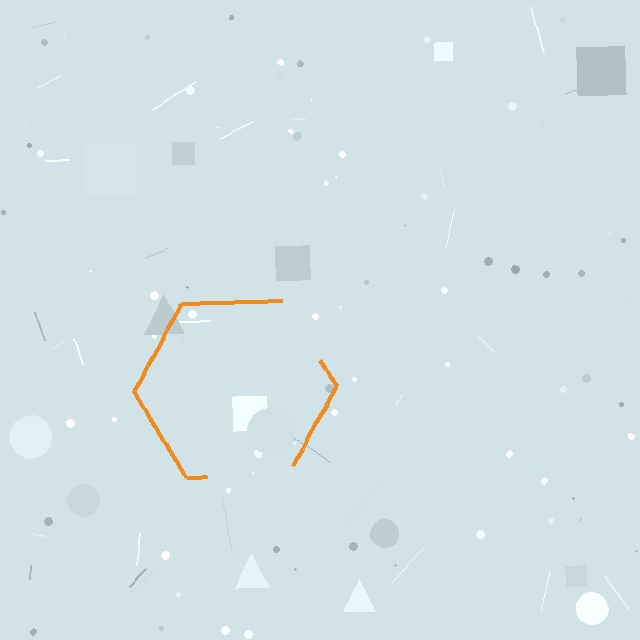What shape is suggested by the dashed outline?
The dashed outline suggests a hexagon.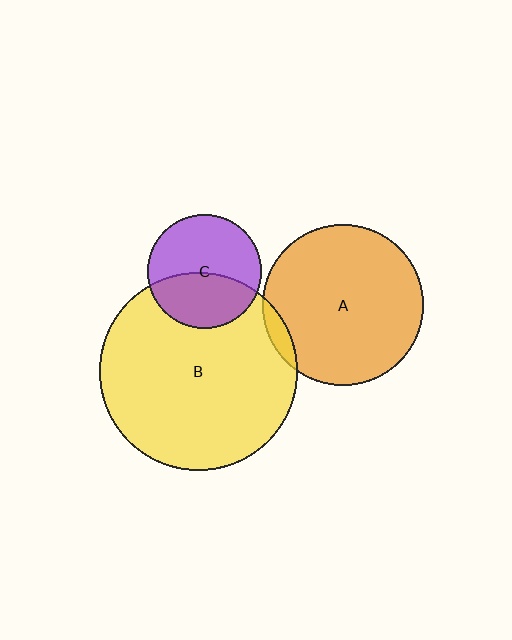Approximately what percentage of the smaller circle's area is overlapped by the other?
Approximately 5%.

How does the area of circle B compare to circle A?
Approximately 1.5 times.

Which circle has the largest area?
Circle B (yellow).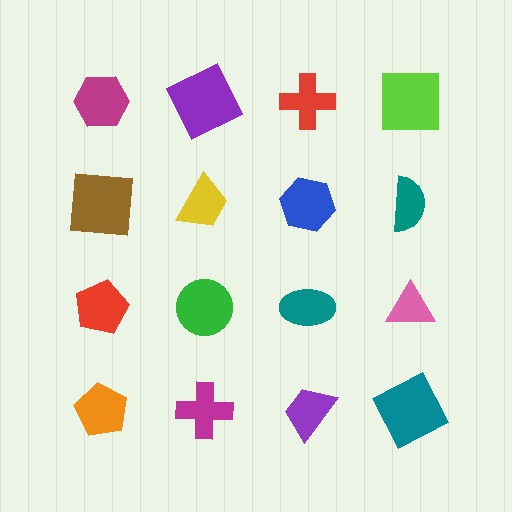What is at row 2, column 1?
A brown square.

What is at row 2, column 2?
A yellow trapezoid.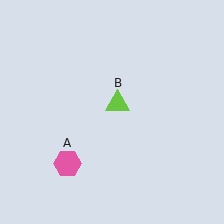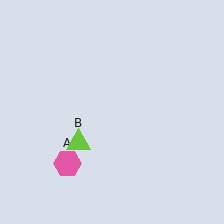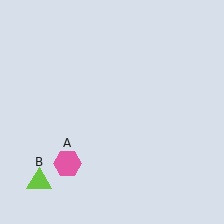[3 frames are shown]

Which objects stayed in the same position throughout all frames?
Pink hexagon (object A) remained stationary.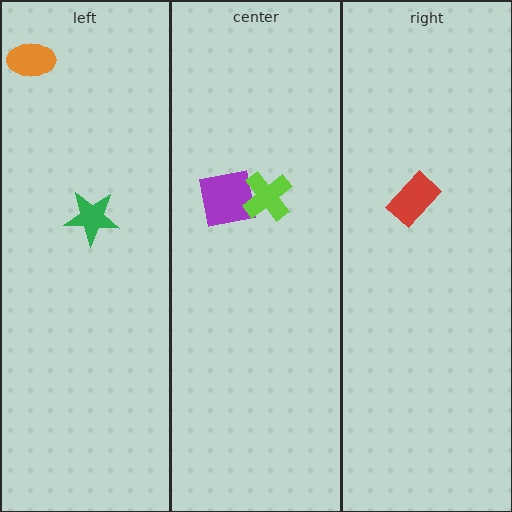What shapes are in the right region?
The red rectangle.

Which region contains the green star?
The left region.